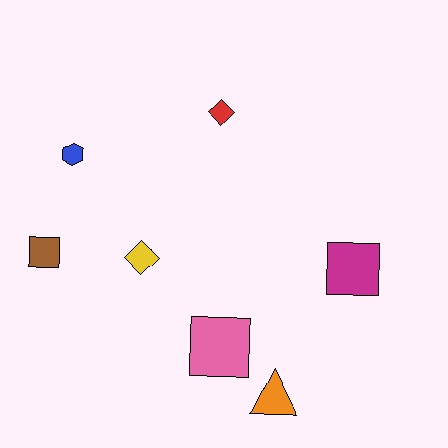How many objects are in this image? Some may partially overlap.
There are 7 objects.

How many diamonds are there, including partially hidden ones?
There are 2 diamonds.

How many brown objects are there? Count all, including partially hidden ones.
There is 1 brown object.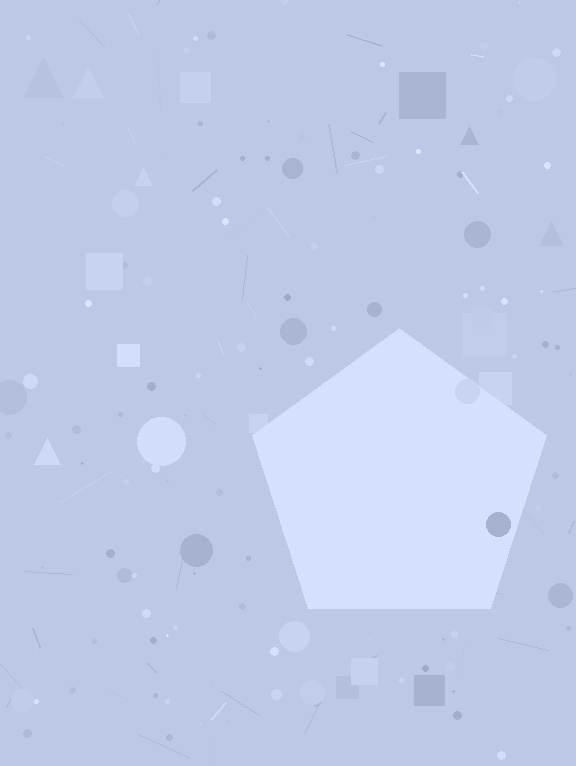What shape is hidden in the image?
A pentagon is hidden in the image.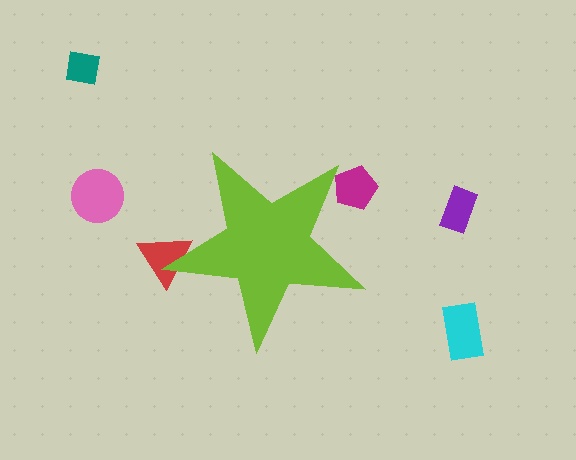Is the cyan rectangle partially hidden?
No, the cyan rectangle is fully visible.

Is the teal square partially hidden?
No, the teal square is fully visible.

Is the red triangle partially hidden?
Yes, the red triangle is partially hidden behind the lime star.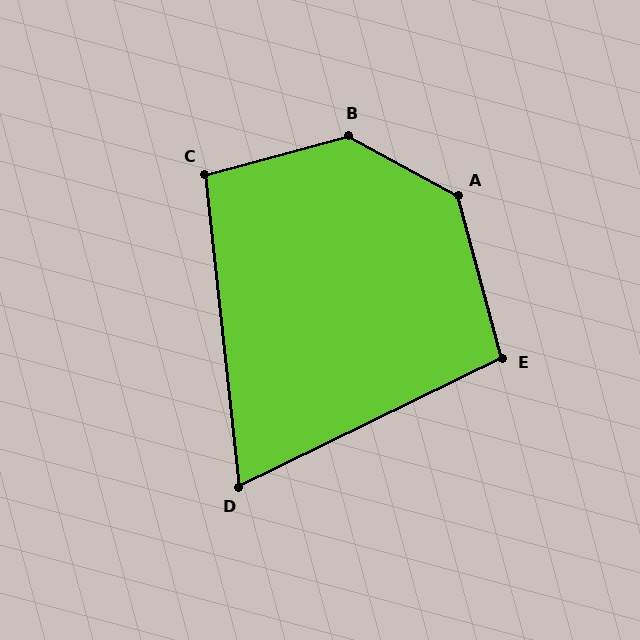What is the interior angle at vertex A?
Approximately 133 degrees (obtuse).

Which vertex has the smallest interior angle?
D, at approximately 70 degrees.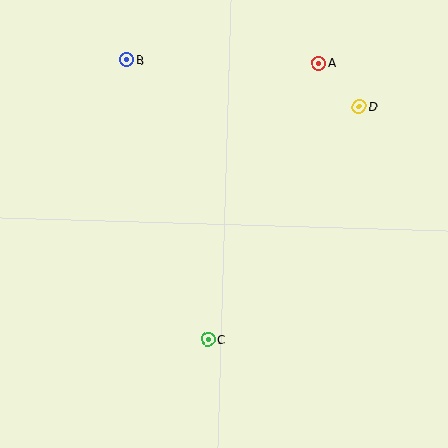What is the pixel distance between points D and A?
The distance between D and A is 60 pixels.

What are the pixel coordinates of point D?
Point D is at (359, 107).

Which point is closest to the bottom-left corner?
Point C is closest to the bottom-left corner.